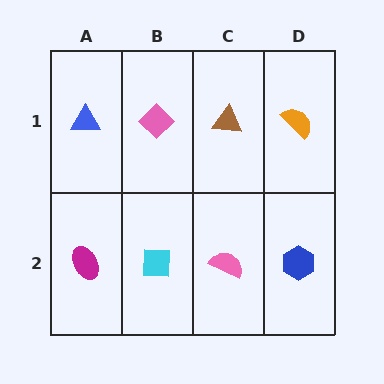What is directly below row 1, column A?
A magenta ellipse.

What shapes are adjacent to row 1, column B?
A cyan square (row 2, column B), a blue triangle (row 1, column A), a brown triangle (row 1, column C).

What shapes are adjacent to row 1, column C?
A pink semicircle (row 2, column C), a pink diamond (row 1, column B), an orange semicircle (row 1, column D).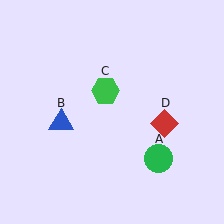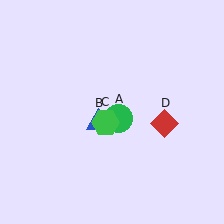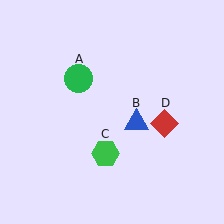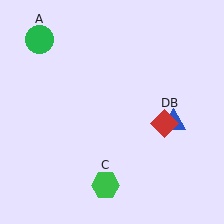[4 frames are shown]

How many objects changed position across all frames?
3 objects changed position: green circle (object A), blue triangle (object B), green hexagon (object C).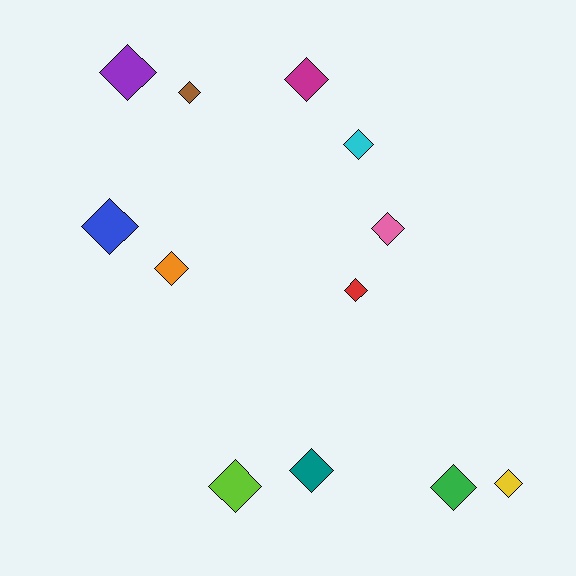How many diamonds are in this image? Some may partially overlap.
There are 12 diamonds.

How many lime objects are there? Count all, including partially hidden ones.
There is 1 lime object.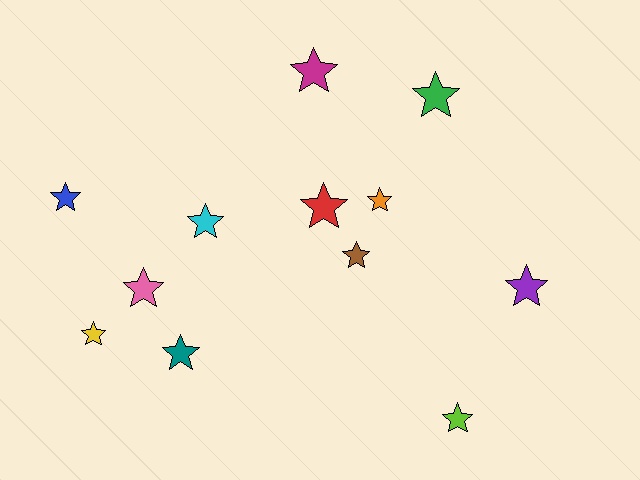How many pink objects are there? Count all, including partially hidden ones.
There is 1 pink object.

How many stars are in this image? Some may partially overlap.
There are 12 stars.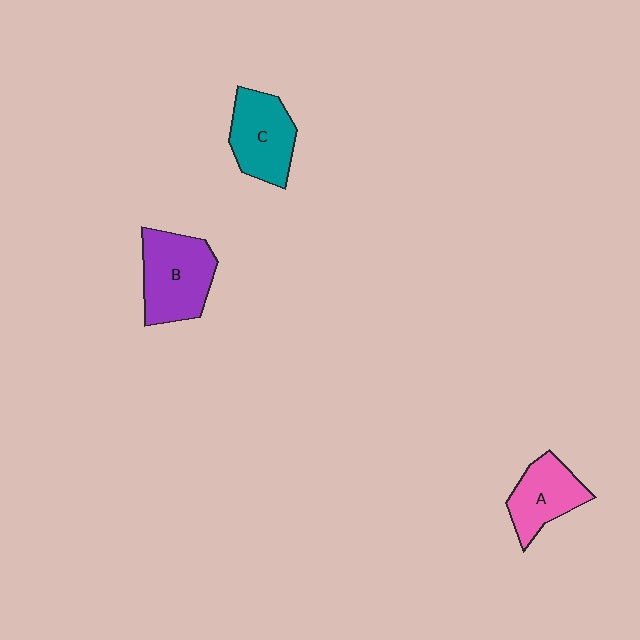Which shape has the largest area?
Shape B (purple).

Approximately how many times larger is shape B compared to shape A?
Approximately 1.3 times.